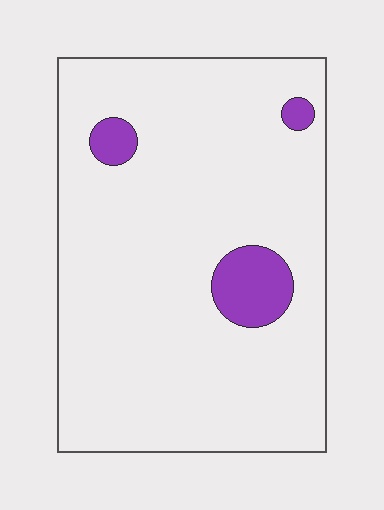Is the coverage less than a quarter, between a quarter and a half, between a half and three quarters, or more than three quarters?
Less than a quarter.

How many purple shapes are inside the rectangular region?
3.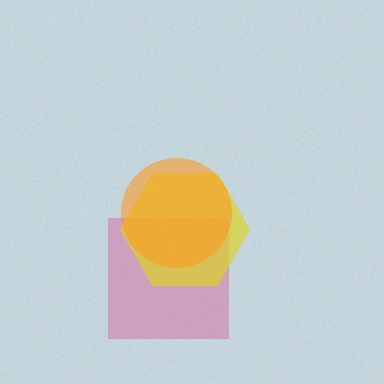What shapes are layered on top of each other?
The layered shapes are: a pink square, a yellow hexagon, an orange circle.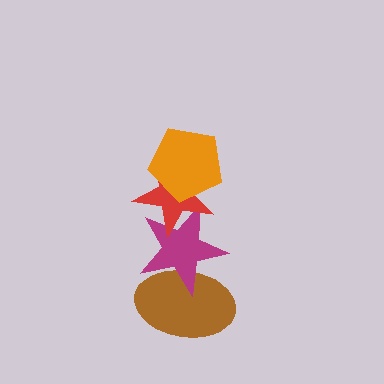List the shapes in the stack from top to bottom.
From top to bottom: the orange pentagon, the red star, the magenta star, the brown ellipse.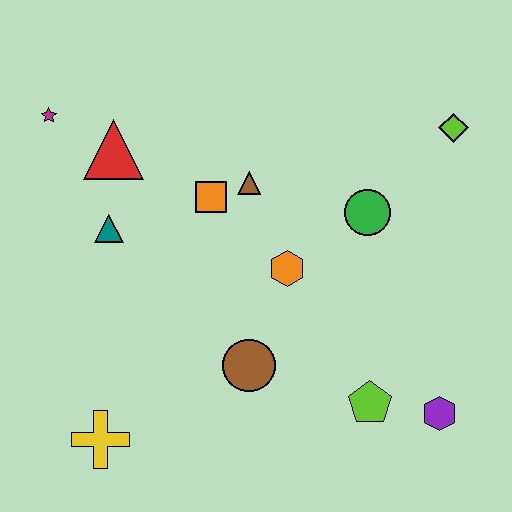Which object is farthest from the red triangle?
The purple hexagon is farthest from the red triangle.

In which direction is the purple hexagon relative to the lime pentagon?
The purple hexagon is to the right of the lime pentagon.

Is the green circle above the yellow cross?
Yes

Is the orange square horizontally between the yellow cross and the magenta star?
No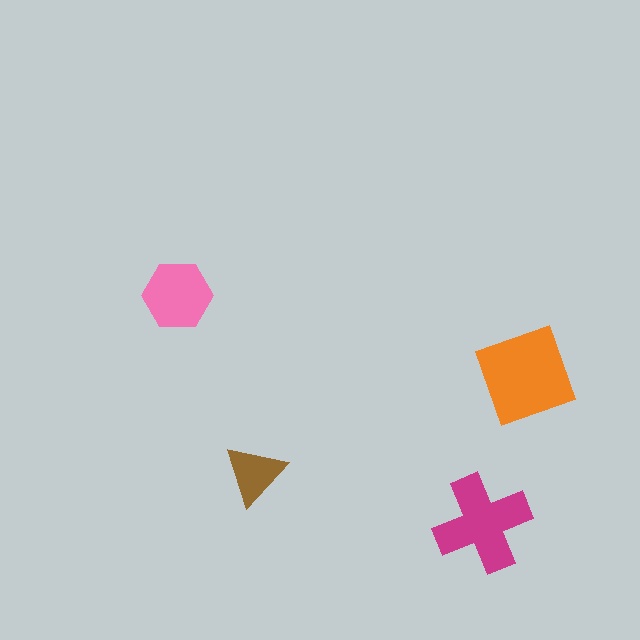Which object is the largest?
The orange diamond.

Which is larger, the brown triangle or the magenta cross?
The magenta cross.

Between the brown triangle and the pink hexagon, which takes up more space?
The pink hexagon.